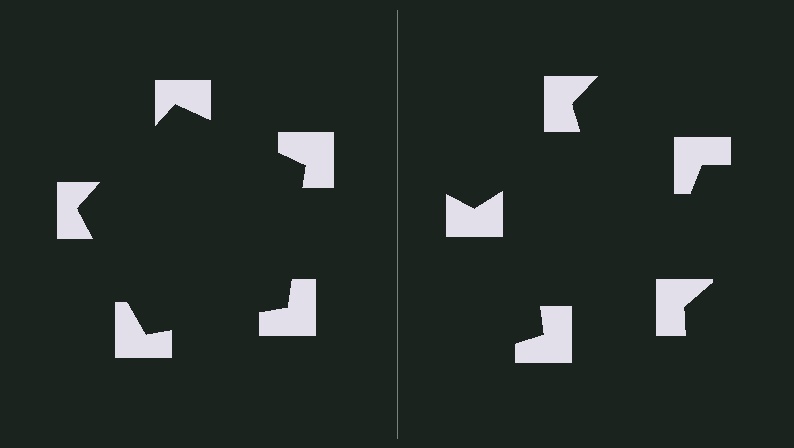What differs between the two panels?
The notched squares are positioned identically on both sides; only the wedge orientations differ. On the left they align to a pentagon; on the right they are misaligned.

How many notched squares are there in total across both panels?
10 — 5 on each side.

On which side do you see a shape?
An illusory pentagon appears on the left side. On the right side the wedge cuts are rotated, so no coherent shape forms.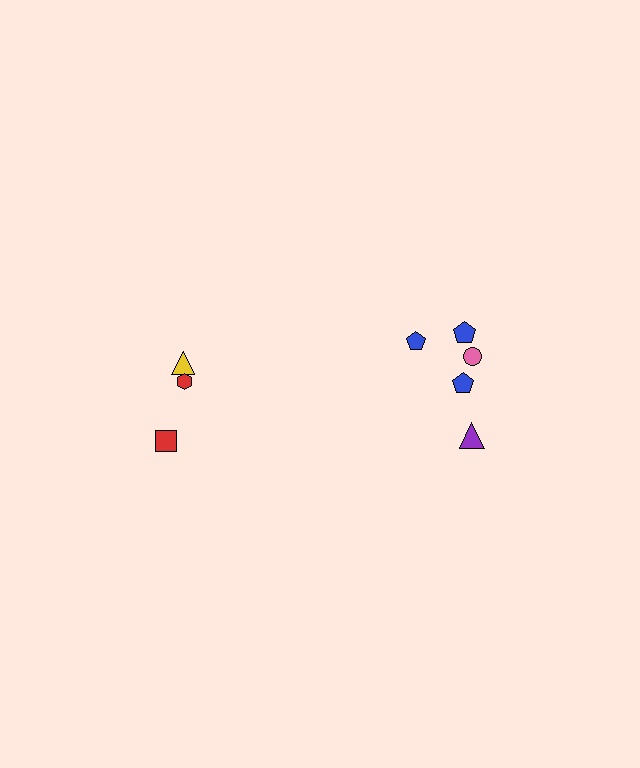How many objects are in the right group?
There are 5 objects.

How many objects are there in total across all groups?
There are 8 objects.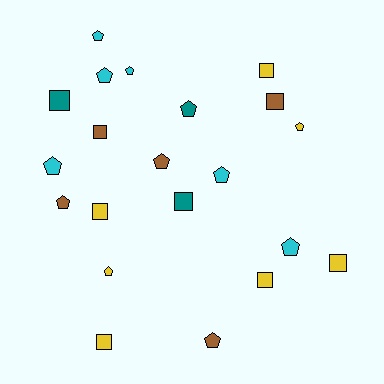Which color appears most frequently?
Yellow, with 7 objects.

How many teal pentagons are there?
There is 1 teal pentagon.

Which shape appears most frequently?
Pentagon, with 12 objects.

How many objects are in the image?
There are 21 objects.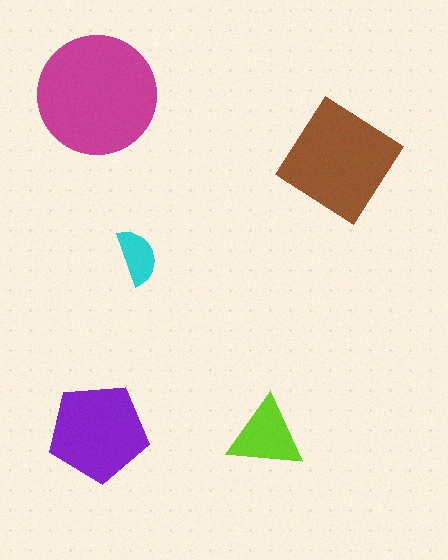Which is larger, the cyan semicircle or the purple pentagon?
The purple pentagon.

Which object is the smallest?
The cyan semicircle.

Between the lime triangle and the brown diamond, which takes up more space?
The brown diamond.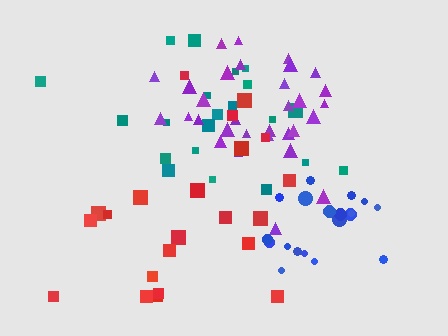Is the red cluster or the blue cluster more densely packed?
Blue.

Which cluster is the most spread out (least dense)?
Red.